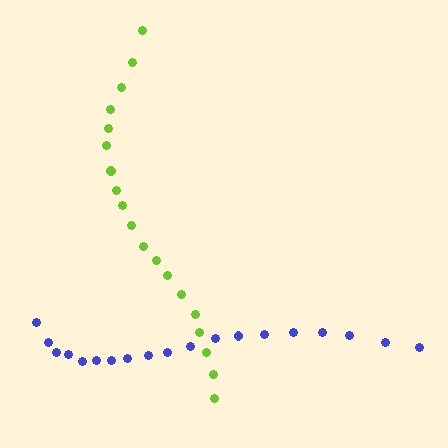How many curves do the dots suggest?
There are 2 distinct paths.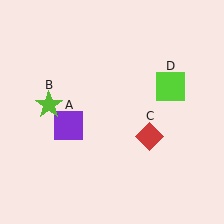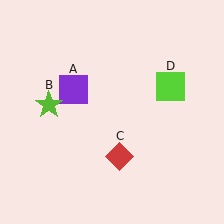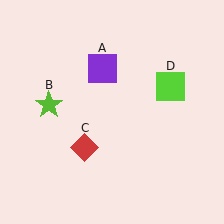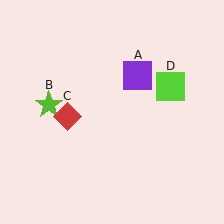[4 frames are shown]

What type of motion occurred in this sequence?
The purple square (object A), red diamond (object C) rotated clockwise around the center of the scene.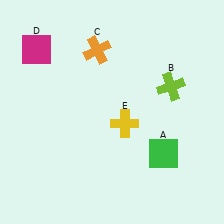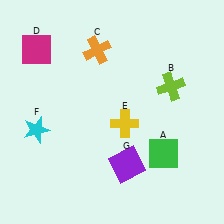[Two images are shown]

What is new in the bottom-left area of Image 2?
A cyan star (F) was added in the bottom-left area of Image 2.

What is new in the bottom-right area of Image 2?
A purple square (G) was added in the bottom-right area of Image 2.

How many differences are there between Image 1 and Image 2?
There are 2 differences between the two images.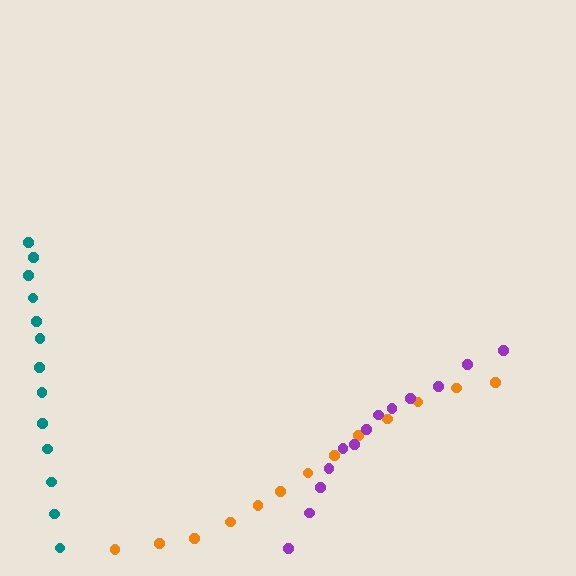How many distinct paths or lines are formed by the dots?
There are 3 distinct paths.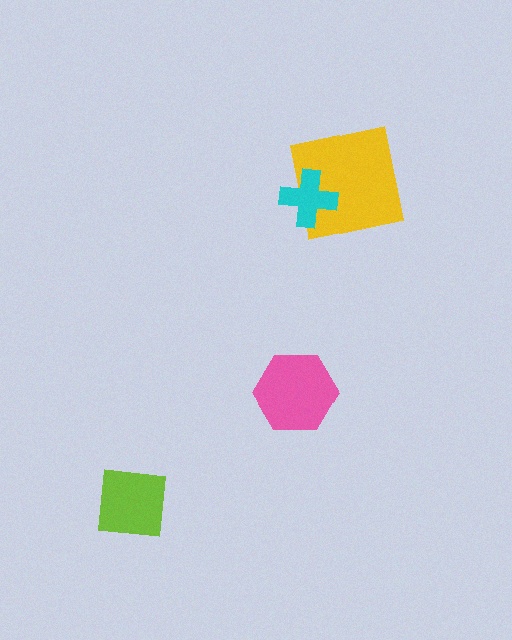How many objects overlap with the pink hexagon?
0 objects overlap with the pink hexagon.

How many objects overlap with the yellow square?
1 object overlaps with the yellow square.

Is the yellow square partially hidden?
Yes, it is partially covered by another shape.